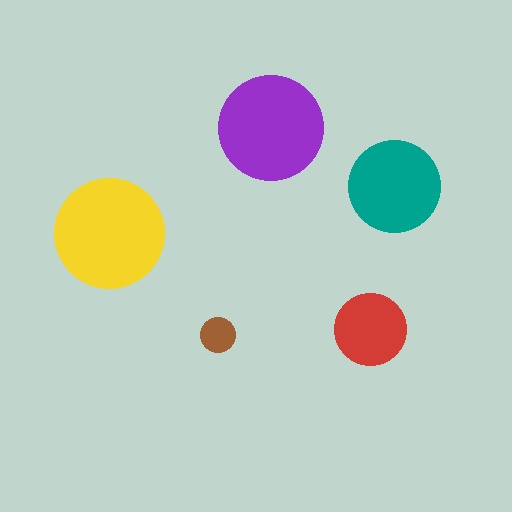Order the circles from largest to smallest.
the yellow one, the purple one, the teal one, the red one, the brown one.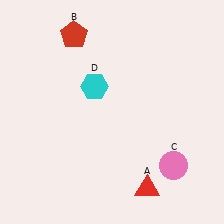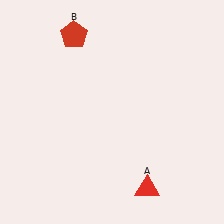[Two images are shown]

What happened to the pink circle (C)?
The pink circle (C) was removed in Image 2. It was in the bottom-right area of Image 1.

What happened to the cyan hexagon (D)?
The cyan hexagon (D) was removed in Image 2. It was in the top-left area of Image 1.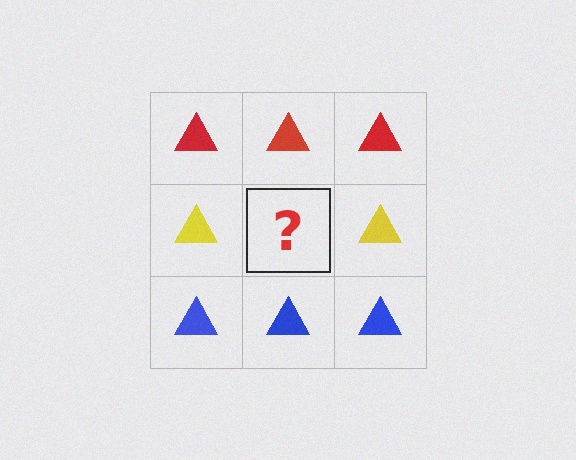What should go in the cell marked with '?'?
The missing cell should contain a yellow triangle.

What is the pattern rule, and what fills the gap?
The rule is that each row has a consistent color. The gap should be filled with a yellow triangle.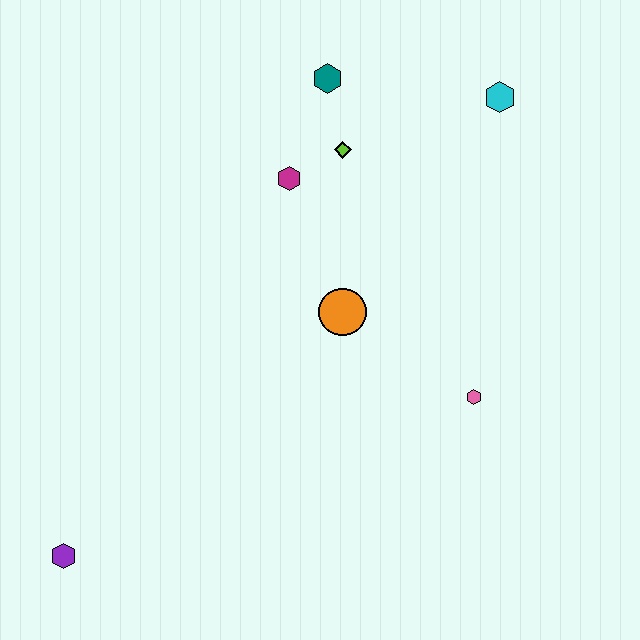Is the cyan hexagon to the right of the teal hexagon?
Yes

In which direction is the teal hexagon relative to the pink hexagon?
The teal hexagon is above the pink hexagon.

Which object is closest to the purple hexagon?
The orange circle is closest to the purple hexagon.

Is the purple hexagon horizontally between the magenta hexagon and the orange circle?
No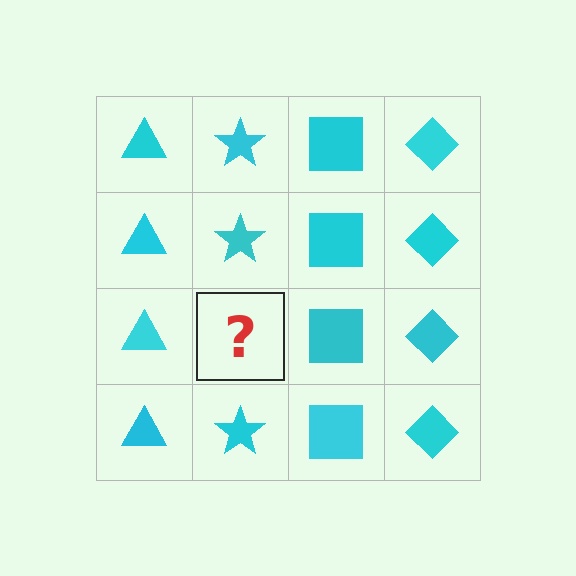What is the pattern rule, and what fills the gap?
The rule is that each column has a consistent shape. The gap should be filled with a cyan star.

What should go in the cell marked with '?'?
The missing cell should contain a cyan star.